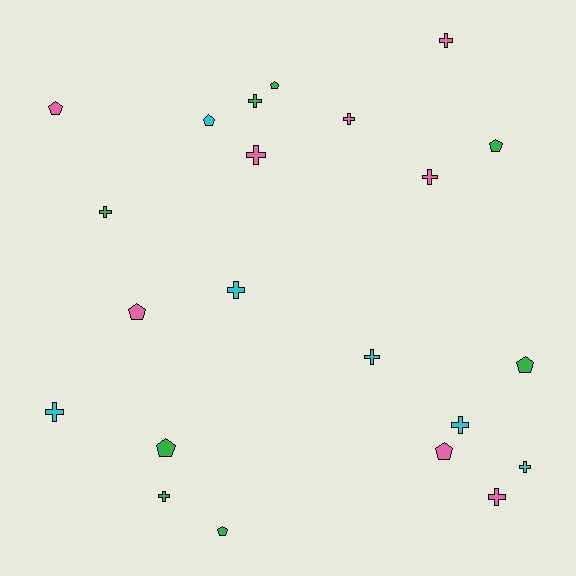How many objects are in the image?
There are 22 objects.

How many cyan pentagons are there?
There is 1 cyan pentagon.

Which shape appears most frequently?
Cross, with 13 objects.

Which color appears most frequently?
Green, with 8 objects.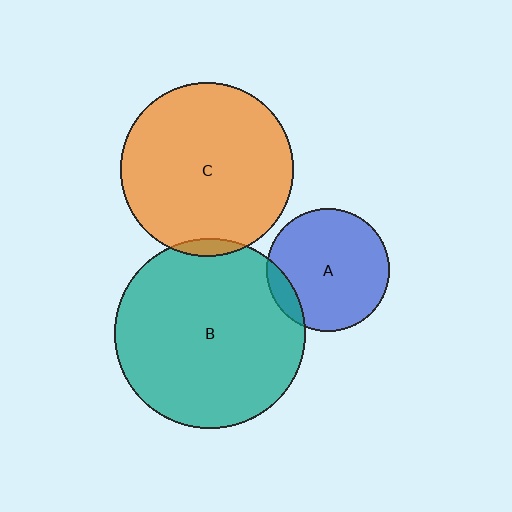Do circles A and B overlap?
Yes.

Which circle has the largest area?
Circle B (teal).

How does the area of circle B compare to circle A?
Approximately 2.4 times.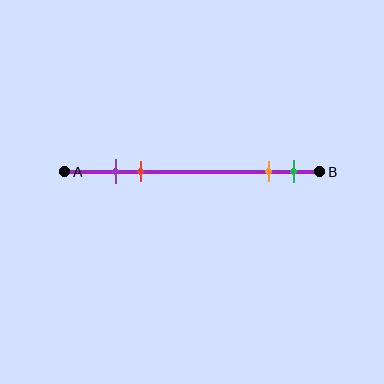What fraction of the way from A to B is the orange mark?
The orange mark is approximately 80% (0.8) of the way from A to B.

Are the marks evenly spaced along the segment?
No, the marks are not evenly spaced.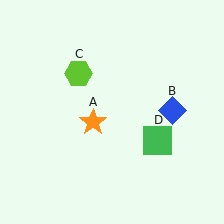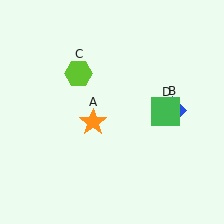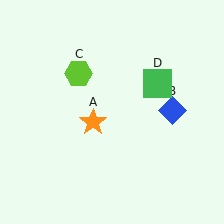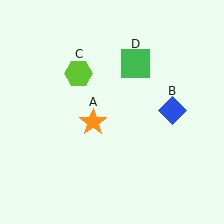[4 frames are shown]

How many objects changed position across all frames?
1 object changed position: green square (object D).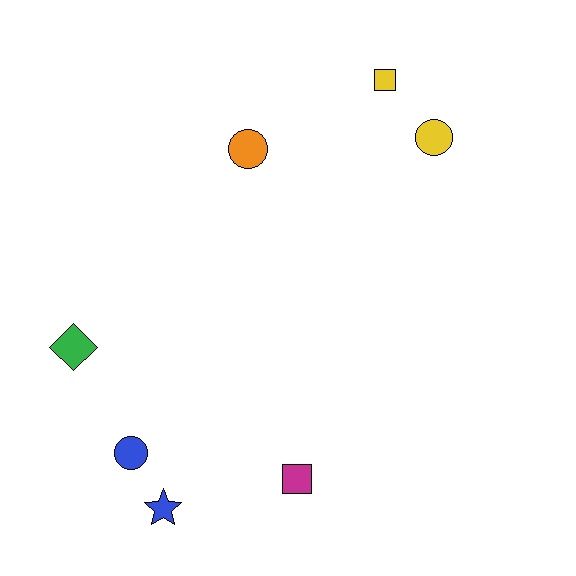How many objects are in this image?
There are 7 objects.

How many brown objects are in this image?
There are no brown objects.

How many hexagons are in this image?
There are no hexagons.